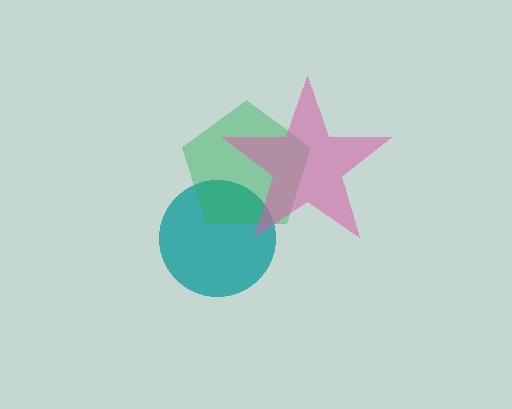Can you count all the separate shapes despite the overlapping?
Yes, there are 3 separate shapes.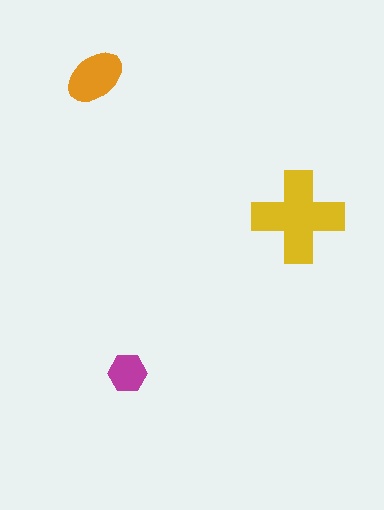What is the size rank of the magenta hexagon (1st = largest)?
3rd.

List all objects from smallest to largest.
The magenta hexagon, the orange ellipse, the yellow cross.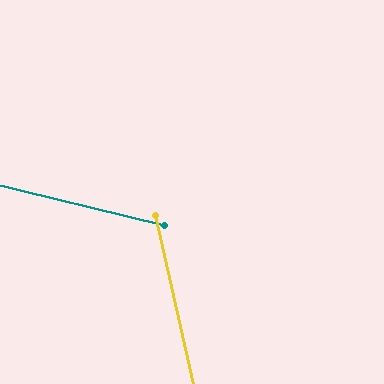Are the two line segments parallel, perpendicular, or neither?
Neither parallel nor perpendicular — they differ by about 64°.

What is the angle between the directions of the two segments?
Approximately 64 degrees.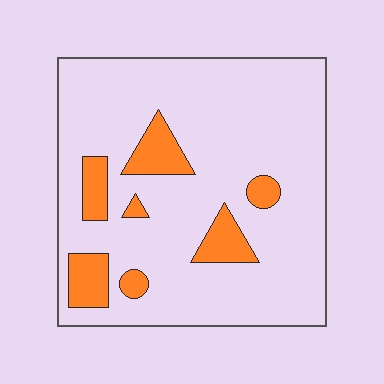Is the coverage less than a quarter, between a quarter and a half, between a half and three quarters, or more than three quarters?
Less than a quarter.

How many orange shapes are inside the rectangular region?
7.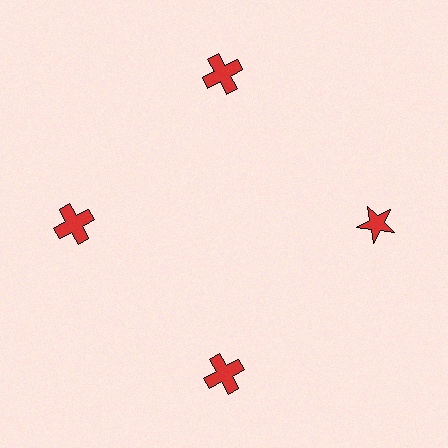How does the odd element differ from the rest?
It has a different shape: star instead of cross.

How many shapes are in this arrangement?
There are 4 shapes arranged in a ring pattern.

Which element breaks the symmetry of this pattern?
The red star at roughly the 3 o'clock position breaks the symmetry. All other shapes are red crosses.